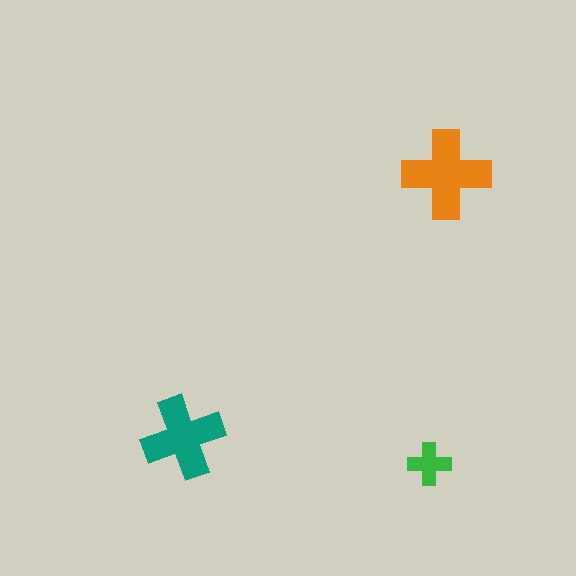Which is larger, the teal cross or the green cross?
The teal one.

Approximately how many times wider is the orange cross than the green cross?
About 2 times wider.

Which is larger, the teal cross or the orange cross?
The orange one.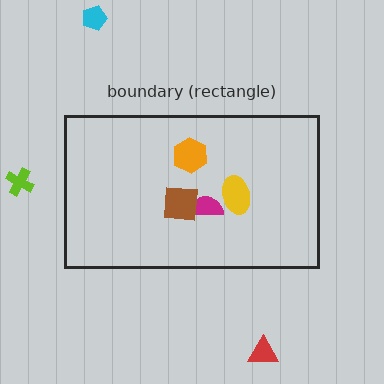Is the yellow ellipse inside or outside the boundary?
Inside.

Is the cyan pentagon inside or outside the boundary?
Outside.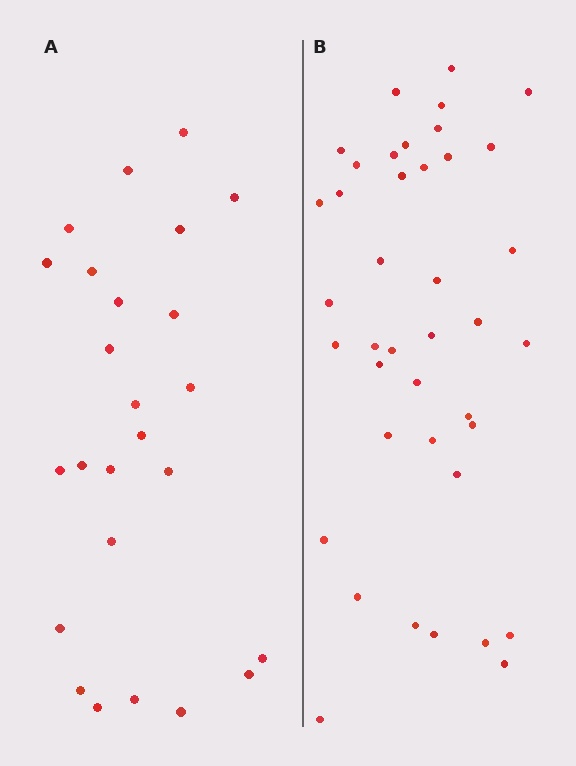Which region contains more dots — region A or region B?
Region B (the right region) has more dots.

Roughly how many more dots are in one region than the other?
Region B has approximately 15 more dots than region A.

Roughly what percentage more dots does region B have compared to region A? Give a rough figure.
About 60% more.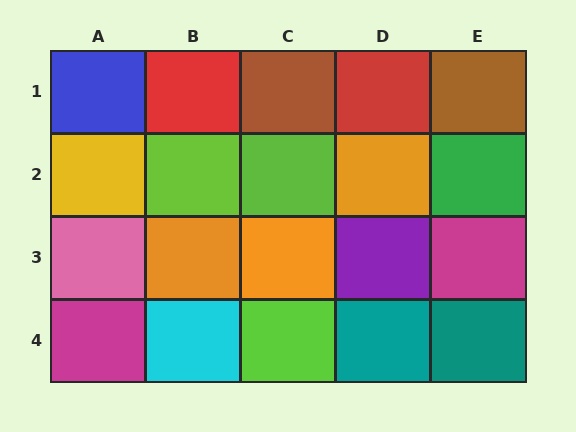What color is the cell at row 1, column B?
Red.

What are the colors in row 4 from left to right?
Magenta, cyan, lime, teal, teal.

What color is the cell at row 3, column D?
Purple.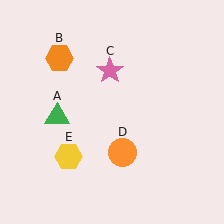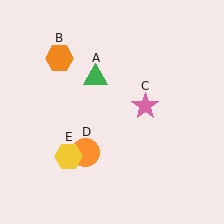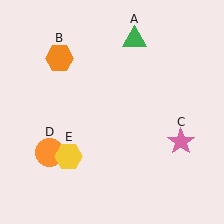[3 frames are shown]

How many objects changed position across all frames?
3 objects changed position: green triangle (object A), pink star (object C), orange circle (object D).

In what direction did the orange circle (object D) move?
The orange circle (object D) moved left.